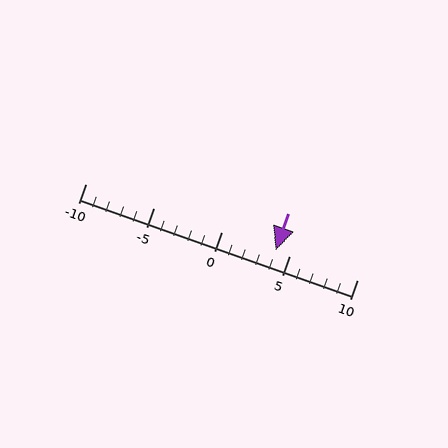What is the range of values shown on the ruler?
The ruler shows values from -10 to 10.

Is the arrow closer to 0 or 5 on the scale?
The arrow is closer to 5.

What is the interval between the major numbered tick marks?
The major tick marks are spaced 5 units apart.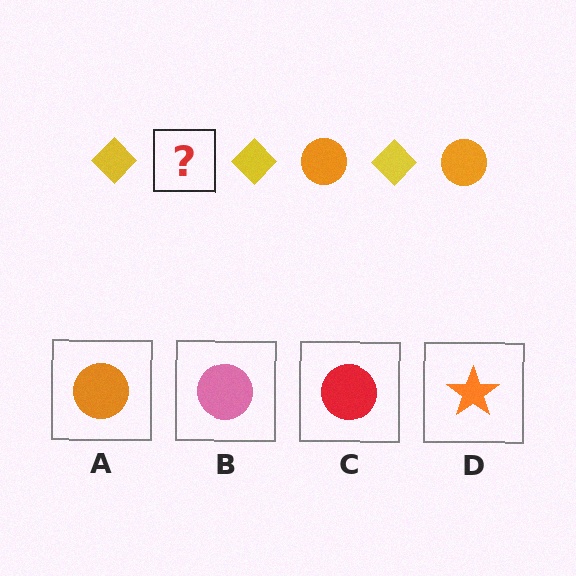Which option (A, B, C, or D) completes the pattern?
A.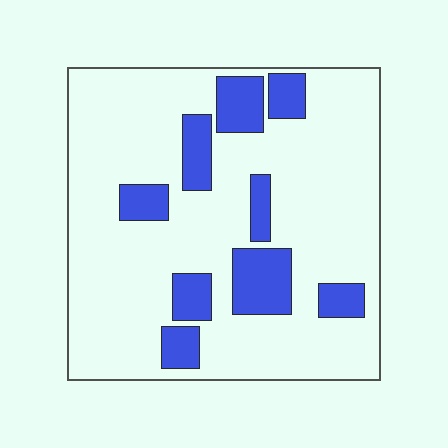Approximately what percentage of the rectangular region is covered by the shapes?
Approximately 20%.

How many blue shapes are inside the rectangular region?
9.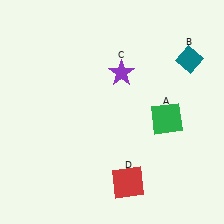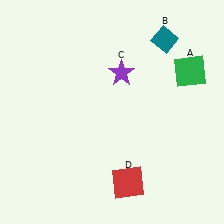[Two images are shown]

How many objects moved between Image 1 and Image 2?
2 objects moved between the two images.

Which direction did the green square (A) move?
The green square (A) moved up.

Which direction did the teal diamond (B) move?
The teal diamond (B) moved left.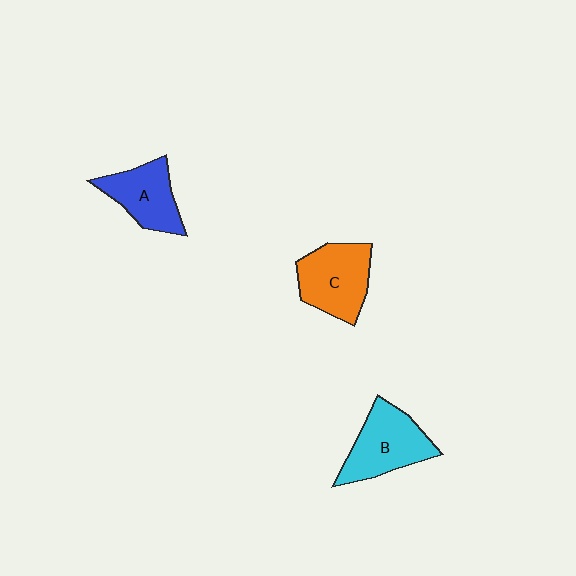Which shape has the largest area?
Shape B (cyan).